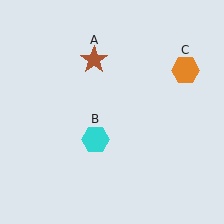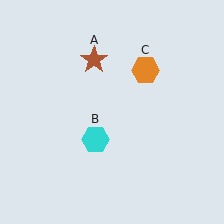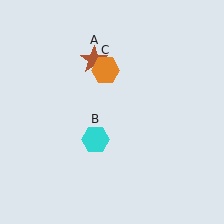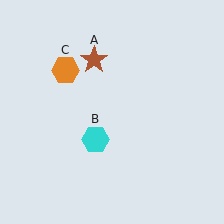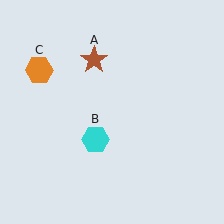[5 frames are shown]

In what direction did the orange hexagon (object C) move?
The orange hexagon (object C) moved left.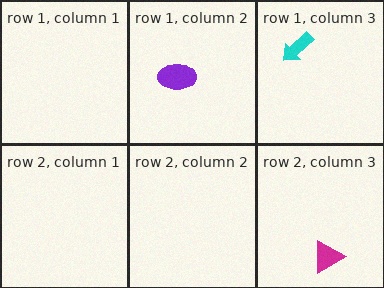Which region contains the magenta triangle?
The row 2, column 3 region.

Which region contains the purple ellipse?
The row 1, column 2 region.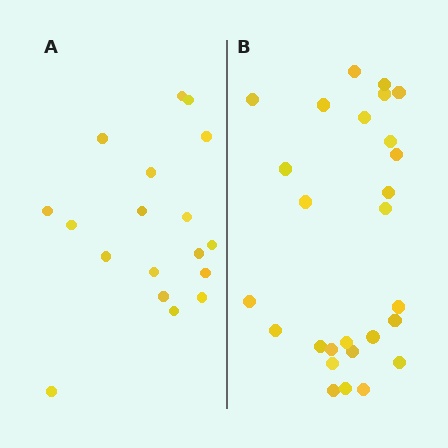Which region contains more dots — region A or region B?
Region B (the right region) has more dots.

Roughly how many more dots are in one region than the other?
Region B has roughly 8 or so more dots than region A.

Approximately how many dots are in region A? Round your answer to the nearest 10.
About 20 dots. (The exact count is 18, which rounds to 20.)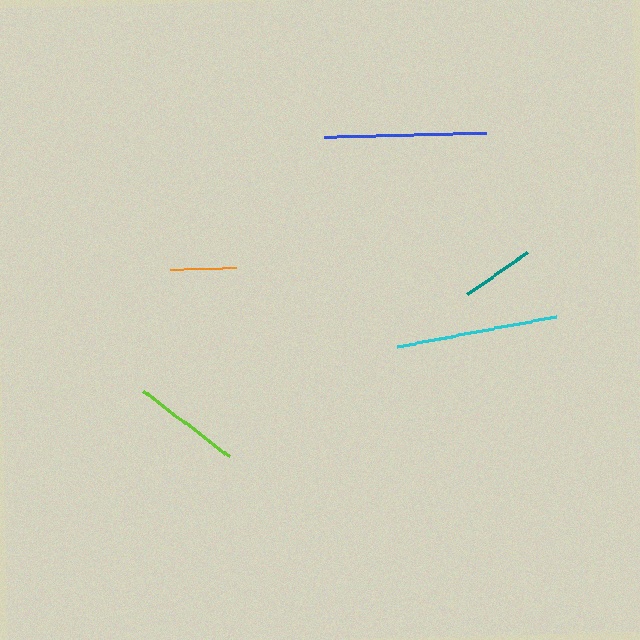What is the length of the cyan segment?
The cyan segment is approximately 162 pixels long.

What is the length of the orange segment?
The orange segment is approximately 66 pixels long.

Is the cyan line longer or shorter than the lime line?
The cyan line is longer than the lime line.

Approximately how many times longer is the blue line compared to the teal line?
The blue line is approximately 2.2 times the length of the teal line.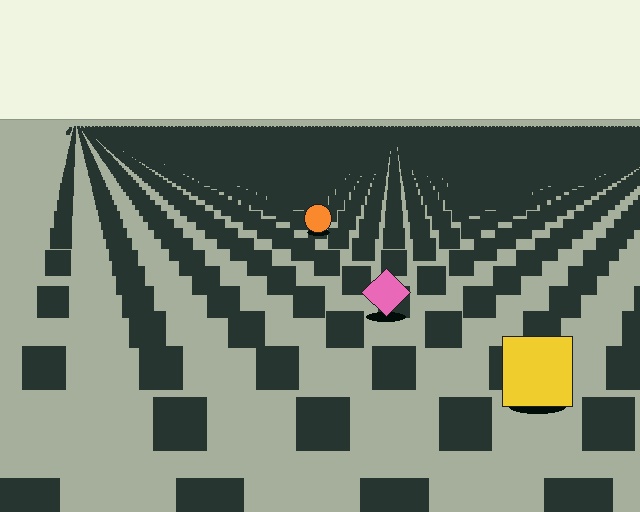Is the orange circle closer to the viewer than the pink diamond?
No. The pink diamond is closer — you can tell from the texture gradient: the ground texture is coarser near it.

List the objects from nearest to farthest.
From nearest to farthest: the yellow square, the pink diamond, the orange circle.